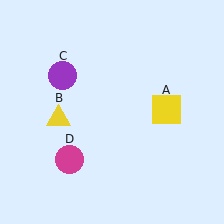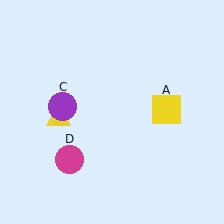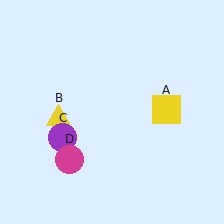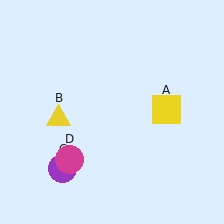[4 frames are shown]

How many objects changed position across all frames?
1 object changed position: purple circle (object C).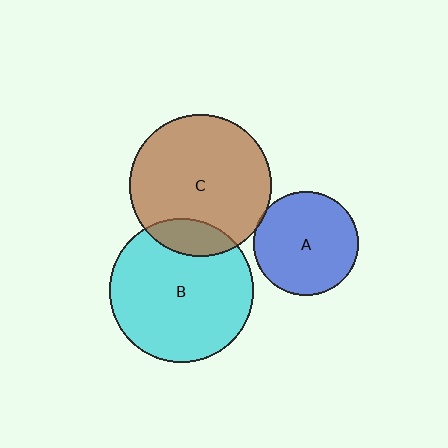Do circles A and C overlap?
Yes.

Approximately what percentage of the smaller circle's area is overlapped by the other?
Approximately 5%.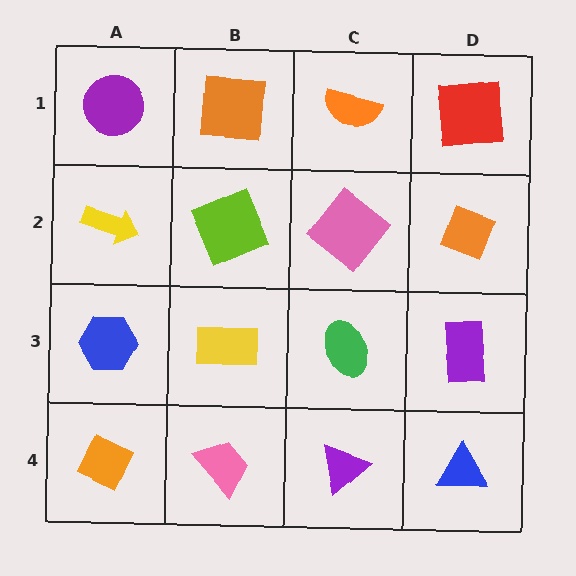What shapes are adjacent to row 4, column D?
A purple rectangle (row 3, column D), a purple triangle (row 4, column C).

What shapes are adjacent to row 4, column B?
A yellow rectangle (row 3, column B), an orange diamond (row 4, column A), a purple triangle (row 4, column C).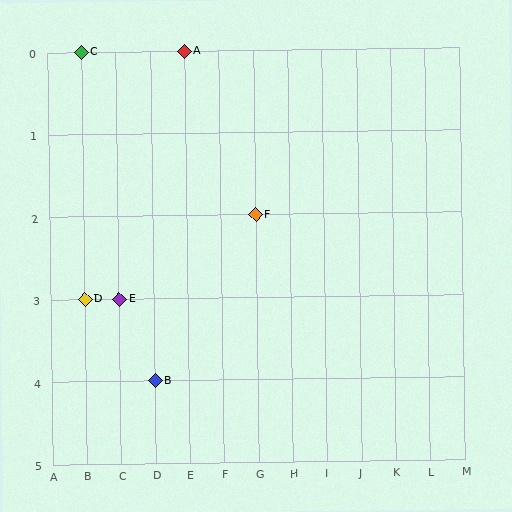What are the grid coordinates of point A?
Point A is at grid coordinates (E, 0).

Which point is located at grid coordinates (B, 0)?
Point C is at (B, 0).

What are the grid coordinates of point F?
Point F is at grid coordinates (G, 2).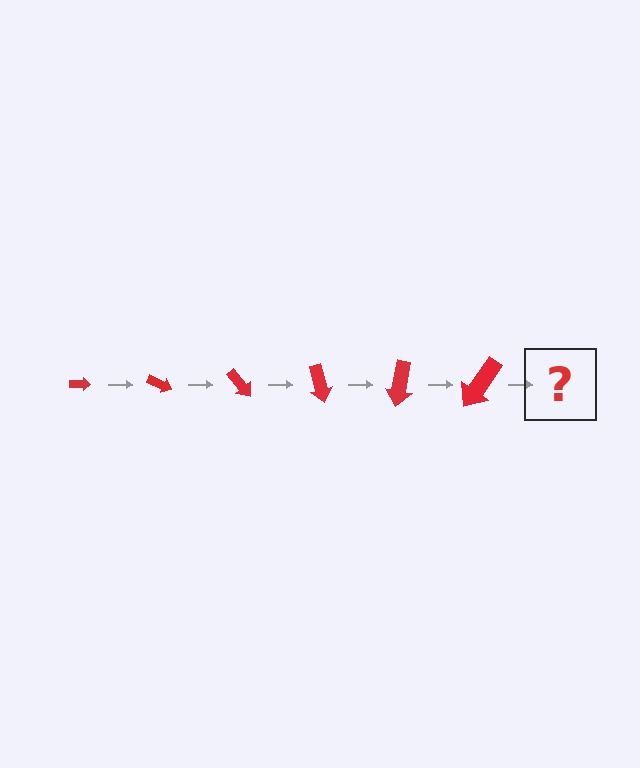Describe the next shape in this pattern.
It should be an arrow, larger than the previous one and rotated 150 degrees from the start.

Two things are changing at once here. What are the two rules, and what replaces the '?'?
The two rules are that the arrow grows larger each step and it rotates 25 degrees each step. The '?' should be an arrow, larger than the previous one and rotated 150 degrees from the start.